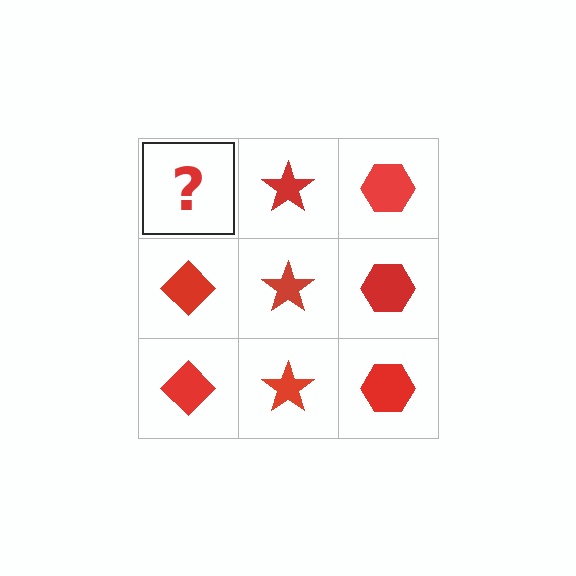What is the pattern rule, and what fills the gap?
The rule is that each column has a consistent shape. The gap should be filled with a red diamond.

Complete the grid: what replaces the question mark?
The question mark should be replaced with a red diamond.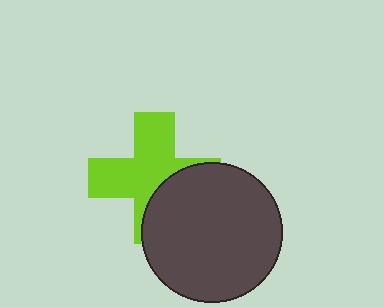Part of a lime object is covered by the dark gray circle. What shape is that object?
It is a cross.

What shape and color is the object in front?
The object in front is a dark gray circle.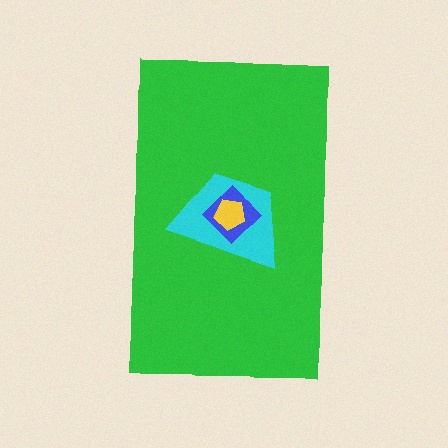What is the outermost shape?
The green rectangle.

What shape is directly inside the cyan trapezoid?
The blue diamond.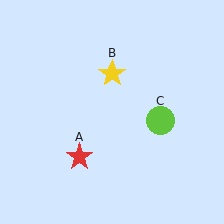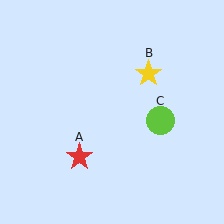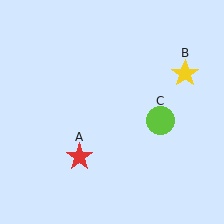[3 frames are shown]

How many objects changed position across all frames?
1 object changed position: yellow star (object B).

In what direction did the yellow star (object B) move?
The yellow star (object B) moved right.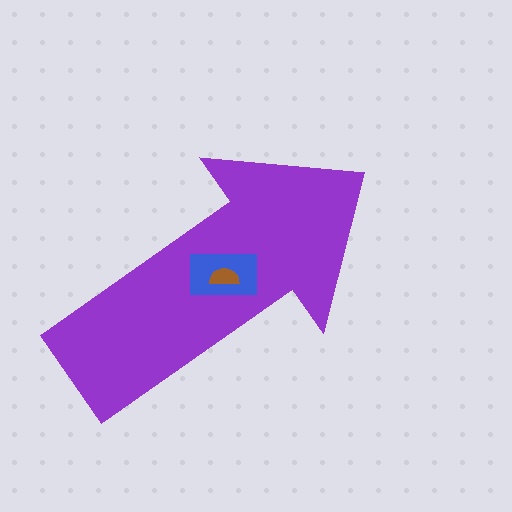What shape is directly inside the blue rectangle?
The brown semicircle.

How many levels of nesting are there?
3.